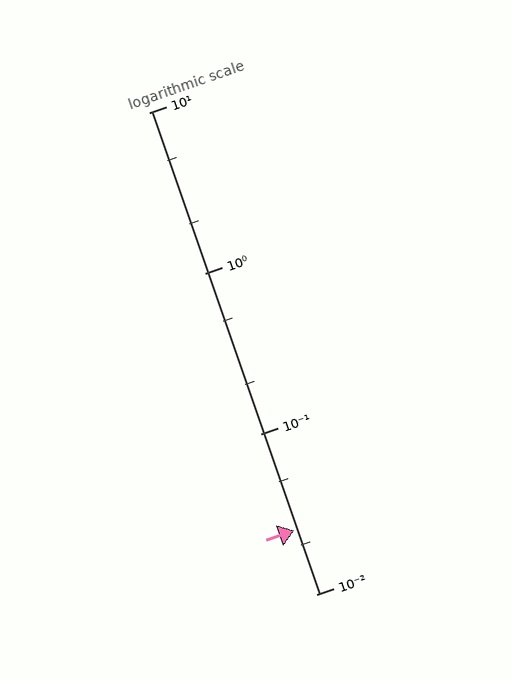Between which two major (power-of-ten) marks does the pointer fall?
The pointer is between 0.01 and 0.1.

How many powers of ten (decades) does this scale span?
The scale spans 3 decades, from 0.01 to 10.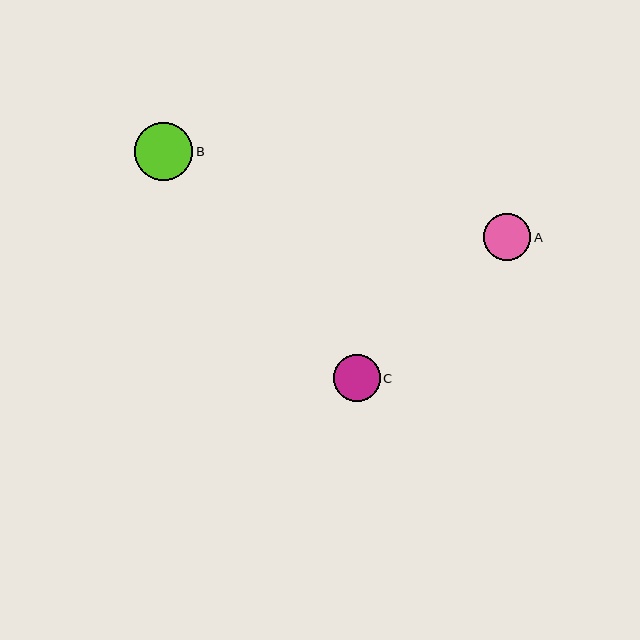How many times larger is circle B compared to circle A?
Circle B is approximately 1.2 times the size of circle A.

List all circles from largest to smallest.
From largest to smallest: B, A, C.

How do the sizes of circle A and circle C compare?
Circle A and circle C are approximately the same size.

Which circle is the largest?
Circle B is the largest with a size of approximately 58 pixels.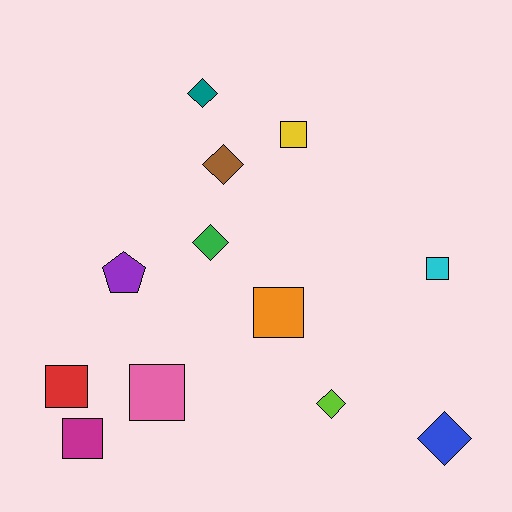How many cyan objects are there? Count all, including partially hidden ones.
There is 1 cyan object.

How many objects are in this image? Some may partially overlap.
There are 12 objects.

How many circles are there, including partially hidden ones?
There are no circles.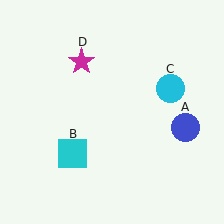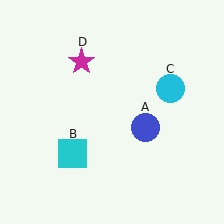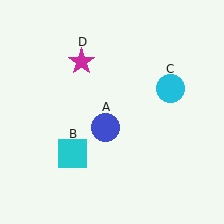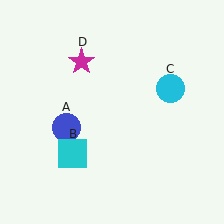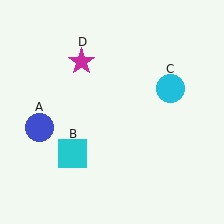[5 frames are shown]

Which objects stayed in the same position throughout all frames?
Cyan square (object B) and cyan circle (object C) and magenta star (object D) remained stationary.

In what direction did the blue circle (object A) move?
The blue circle (object A) moved left.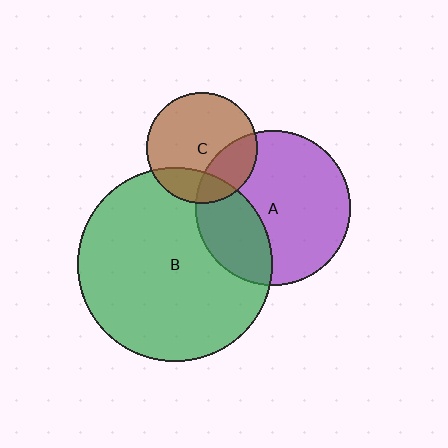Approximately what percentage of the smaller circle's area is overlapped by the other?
Approximately 20%.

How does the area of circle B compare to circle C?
Approximately 3.1 times.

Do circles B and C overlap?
Yes.